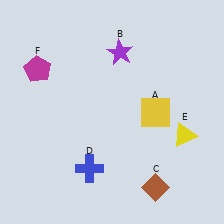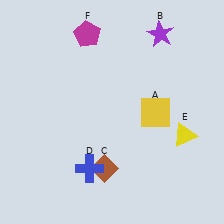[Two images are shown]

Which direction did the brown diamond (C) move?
The brown diamond (C) moved left.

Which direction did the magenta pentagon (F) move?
The magenta pentagon (F) moved right.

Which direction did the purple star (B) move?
The purple star (B) moved right.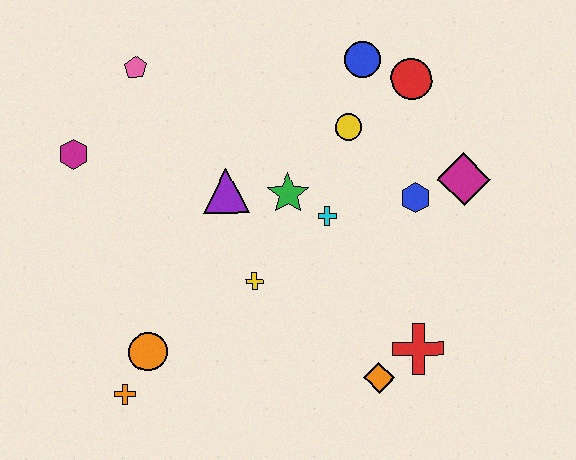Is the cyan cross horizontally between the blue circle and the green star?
Yes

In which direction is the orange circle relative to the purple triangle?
The orange circle is below the purple triangle.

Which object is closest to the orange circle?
The orange cross is closest to the orange circle.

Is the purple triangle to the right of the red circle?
No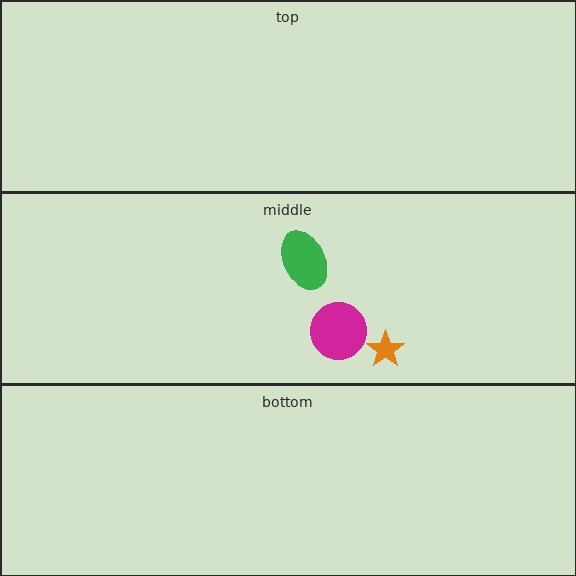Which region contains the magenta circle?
The middle region.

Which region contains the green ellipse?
The middle region.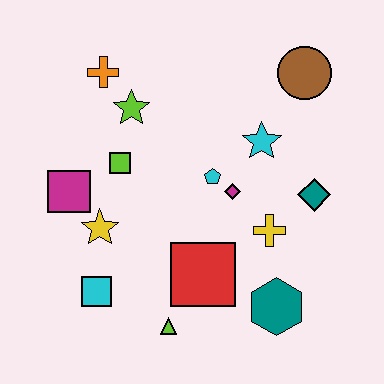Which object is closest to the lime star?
The orange cross is closest to the lime star.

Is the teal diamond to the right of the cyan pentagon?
Yes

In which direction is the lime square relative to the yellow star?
The lime square is above the yellow star.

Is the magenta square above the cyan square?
Yes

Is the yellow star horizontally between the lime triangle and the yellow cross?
No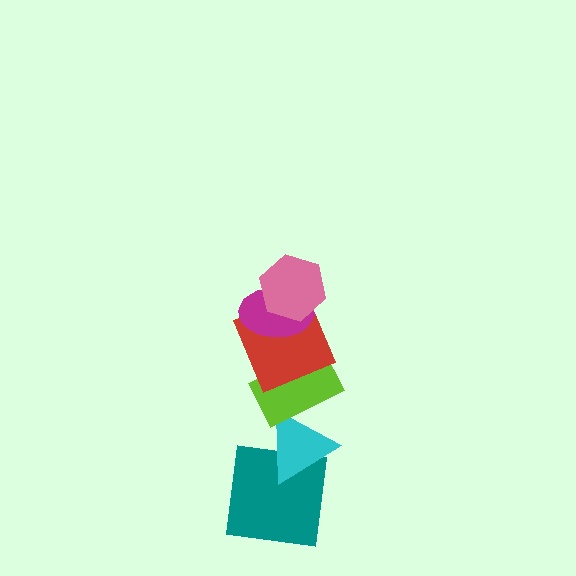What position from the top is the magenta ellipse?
The magenta ellipse is 2nd from the top.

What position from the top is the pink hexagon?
The pink hexagon is 1st from the top.